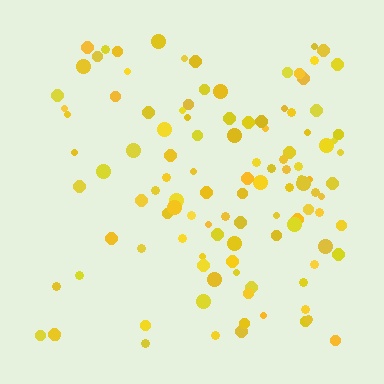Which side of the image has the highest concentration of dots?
The right.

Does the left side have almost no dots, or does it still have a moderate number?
Still a moderate number, just noticeably fewer than the right.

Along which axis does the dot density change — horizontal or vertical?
Horizontal.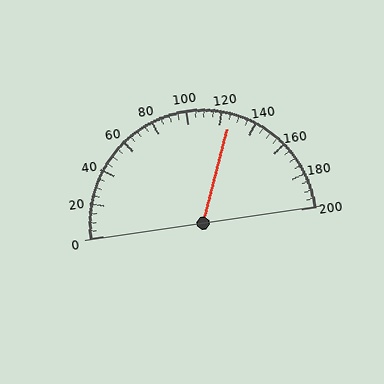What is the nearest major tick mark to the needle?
The nearest major tick mark is 120.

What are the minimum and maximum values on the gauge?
The gauge ranges from 0 to 200.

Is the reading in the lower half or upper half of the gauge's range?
The reading is in the upper half of the range (0 to 200).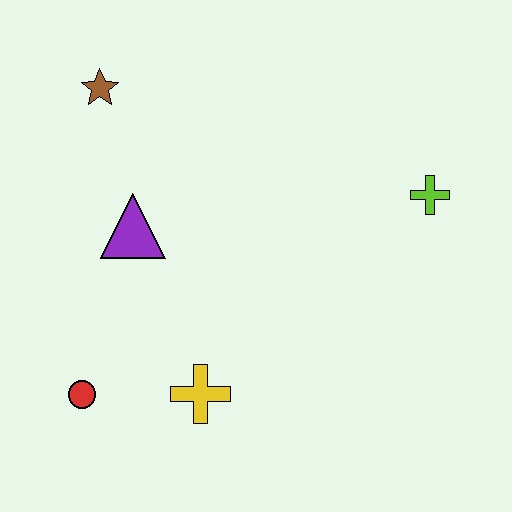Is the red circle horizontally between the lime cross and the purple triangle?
No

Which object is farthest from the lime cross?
The red circle is farthest from the lime cross.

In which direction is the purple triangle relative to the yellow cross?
The purple triangle is above the yellow cross.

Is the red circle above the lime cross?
No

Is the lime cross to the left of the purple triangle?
No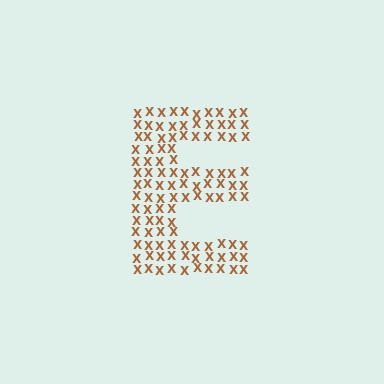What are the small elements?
The small elements are letter X's.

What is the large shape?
The large shape is the letter E.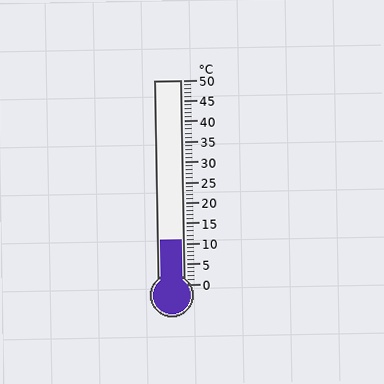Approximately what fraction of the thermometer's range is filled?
The thermometer is filled to approximately 20% of its range.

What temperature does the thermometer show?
The thermometer shows approximately 11°C.